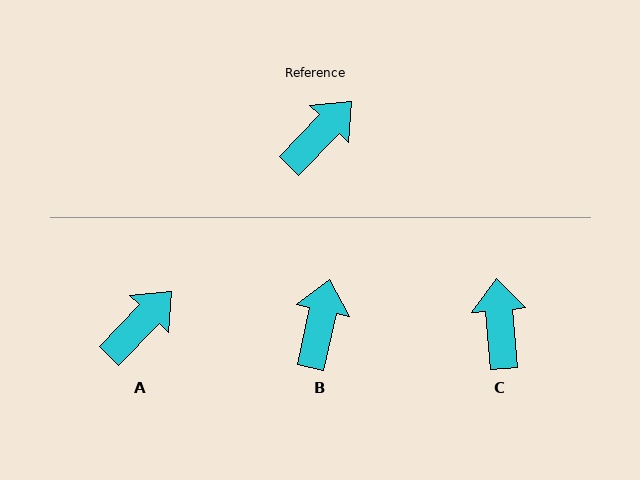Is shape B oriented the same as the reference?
No, it is off by about 31 degrees.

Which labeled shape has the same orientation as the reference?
A.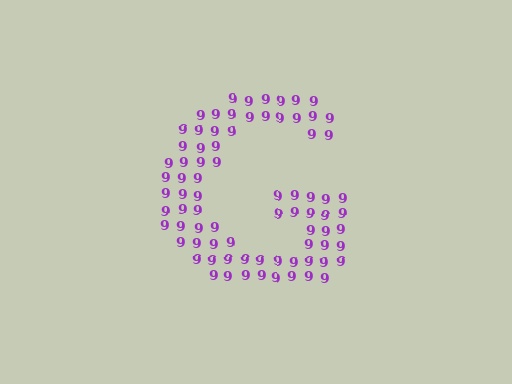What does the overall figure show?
The overall figure shows the letter G.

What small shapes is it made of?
It is made of small digit 9's.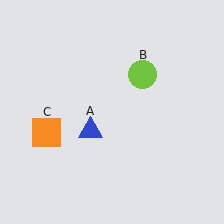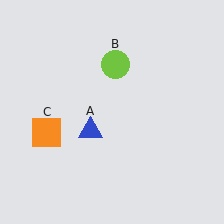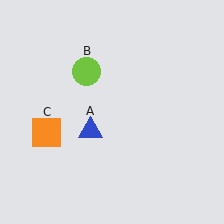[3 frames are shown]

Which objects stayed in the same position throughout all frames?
Blue triangle (object A) and orange square (object C) remained stationary.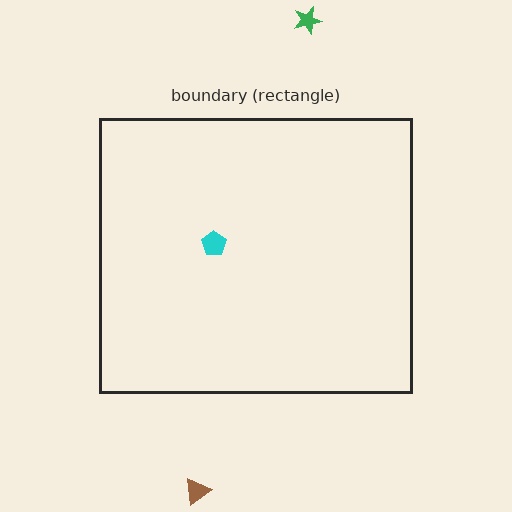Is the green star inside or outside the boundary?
Outside.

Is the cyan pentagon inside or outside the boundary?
Inside.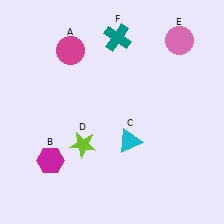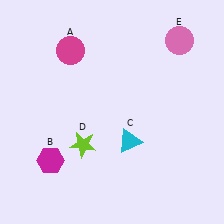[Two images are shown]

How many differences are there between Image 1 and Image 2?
There is 1 difference between the two images.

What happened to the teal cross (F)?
The teal cross (F) was removed in Image 2. It was in the top-right area of Image 1.